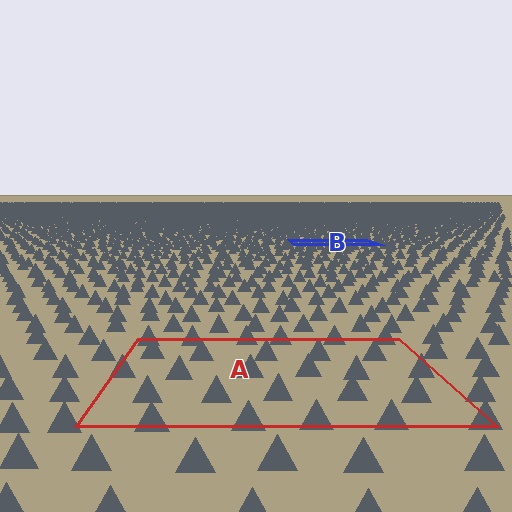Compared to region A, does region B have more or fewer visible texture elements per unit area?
Region B has more texture elements per unit area — they are packed more densely because it is farther away.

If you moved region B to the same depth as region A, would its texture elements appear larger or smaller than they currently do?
They would appear larger. At a closer depth, the same texture elements are projected at a bigger on-screen size.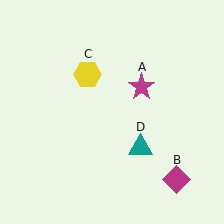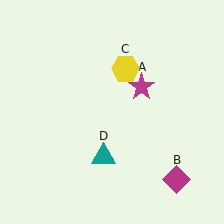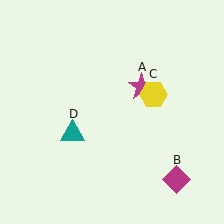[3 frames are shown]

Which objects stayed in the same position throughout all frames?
Magenta star (object A) and magenta diamond (object B) remained stationary.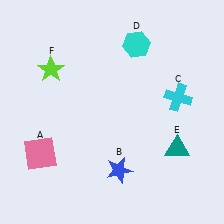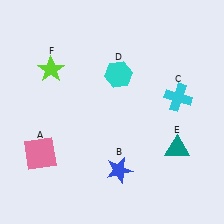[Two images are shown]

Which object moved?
The cyan hexagon (D) moved down.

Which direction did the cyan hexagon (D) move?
The cyan hexagon (D) moved down.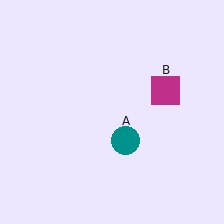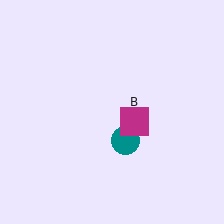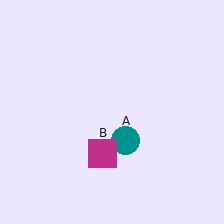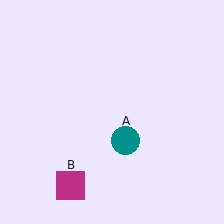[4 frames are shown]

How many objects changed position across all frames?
1 object changed position: magenta square (object B).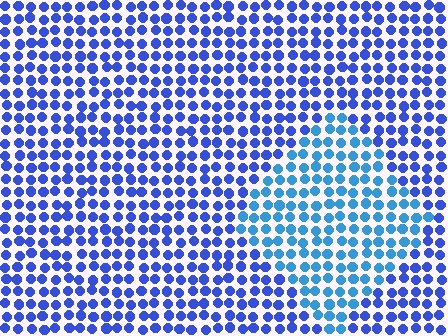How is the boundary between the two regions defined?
The boundary is defined purely by a slight shift in hue (about 27 degrees). Spacing, size, and orientation are identical on both sides.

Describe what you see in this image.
The image is filled with small blue elements in a uniform arrangement. A diamond-shaped region is visible where the elements are tinted to a slightly different hue, forming a subtle color boundary.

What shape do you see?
I see a diamond.